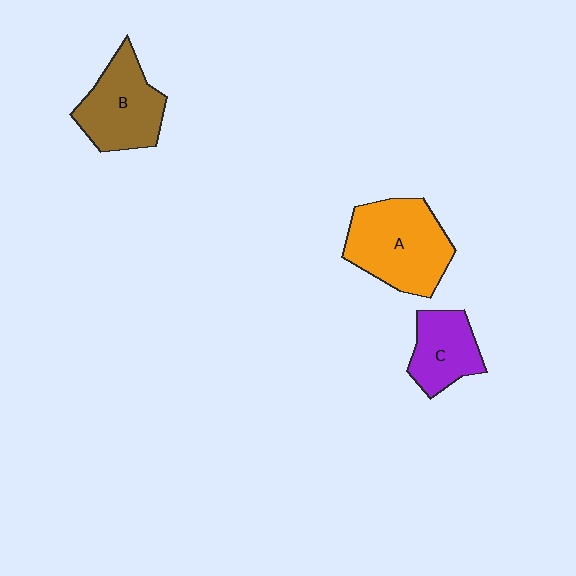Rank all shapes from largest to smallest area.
From largest to smallest: A (orange), B (brown), C (purple).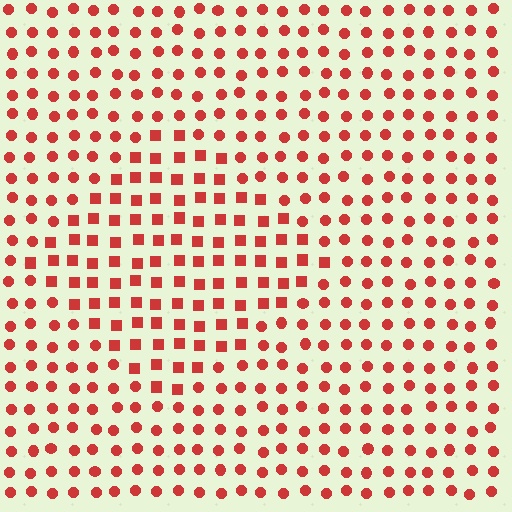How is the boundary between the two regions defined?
The boundary is defined by a change in element shape: squares inside vs. circles outside. All elements share the same color and spacing.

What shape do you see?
I see a diamond.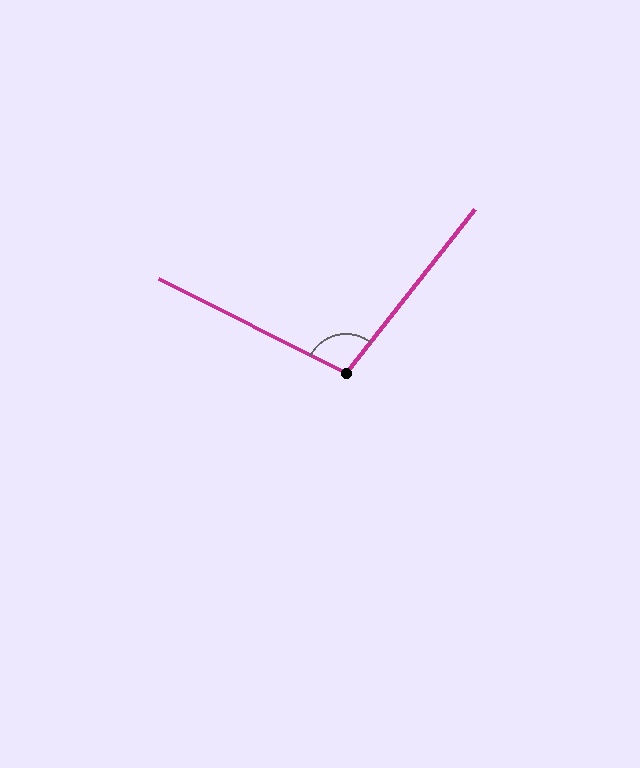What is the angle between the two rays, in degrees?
Approximately 101 degrees.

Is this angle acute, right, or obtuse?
It is obtuse.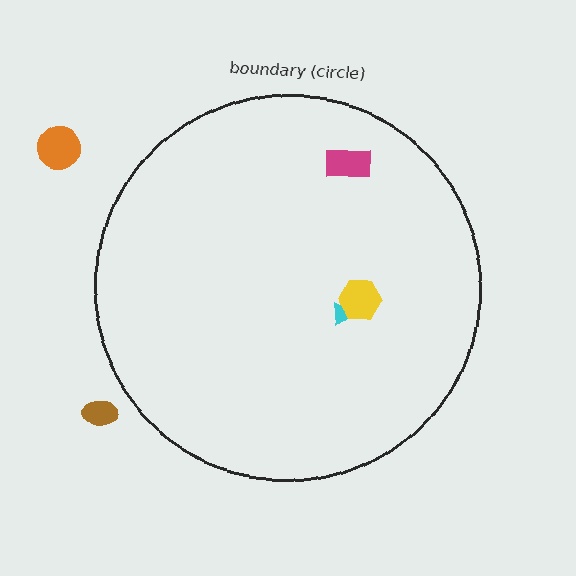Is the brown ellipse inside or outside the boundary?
Outside.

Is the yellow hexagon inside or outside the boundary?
Inside.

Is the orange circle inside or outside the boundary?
Outside.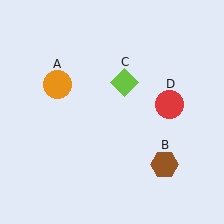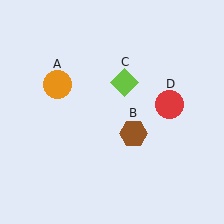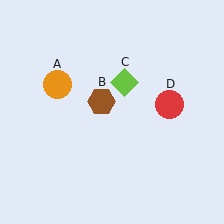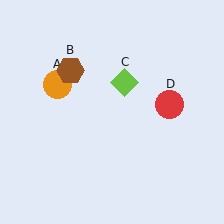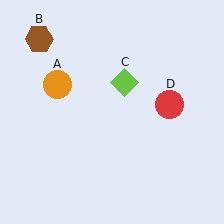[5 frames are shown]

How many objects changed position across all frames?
1 object changed position: brown hexagon (object B).